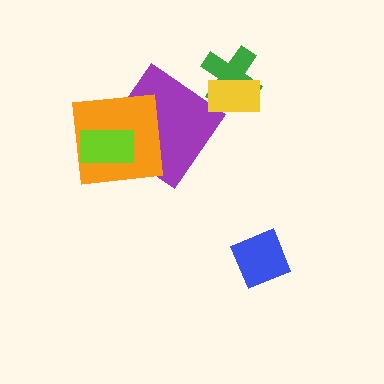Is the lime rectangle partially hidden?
No, no other shape covers it.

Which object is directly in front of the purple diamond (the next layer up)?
The orange square is directly in front of the purple diamond.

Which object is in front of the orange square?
The lime rectangle is in front of the orange square.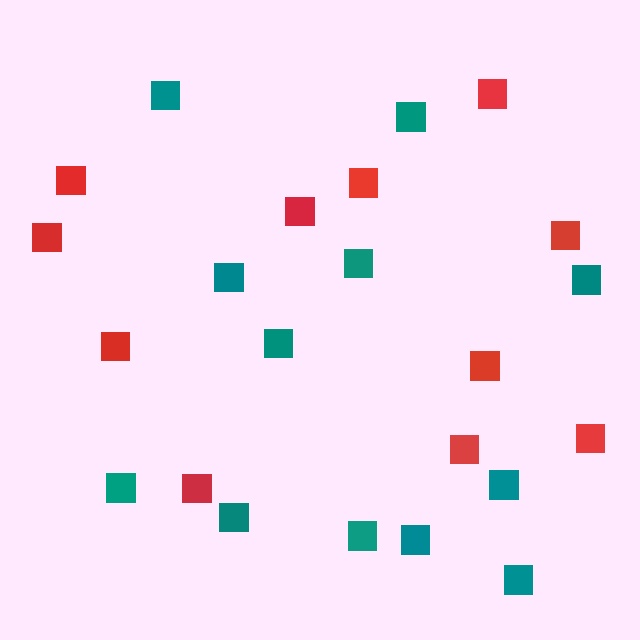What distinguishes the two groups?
There are 2 groups: one group of teal squares (12) and one group of red squares (11).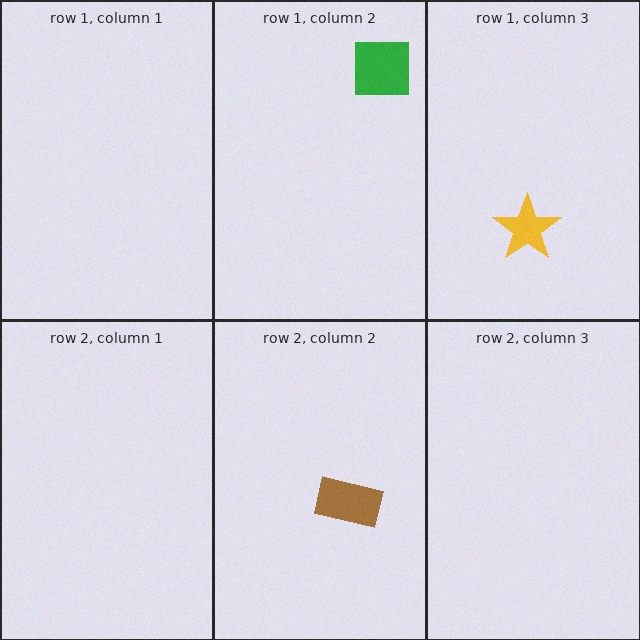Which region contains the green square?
The row 1, column 2 region.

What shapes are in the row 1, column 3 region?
The yellow star.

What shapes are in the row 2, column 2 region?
The brown rectangle.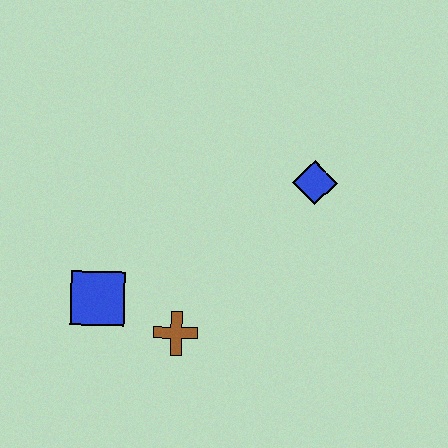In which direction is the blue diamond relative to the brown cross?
The blue diamond is above the brown cross.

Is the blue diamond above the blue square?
Yes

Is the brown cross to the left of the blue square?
No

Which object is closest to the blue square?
The brown cross is closest to the blue square.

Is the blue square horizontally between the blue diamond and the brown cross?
No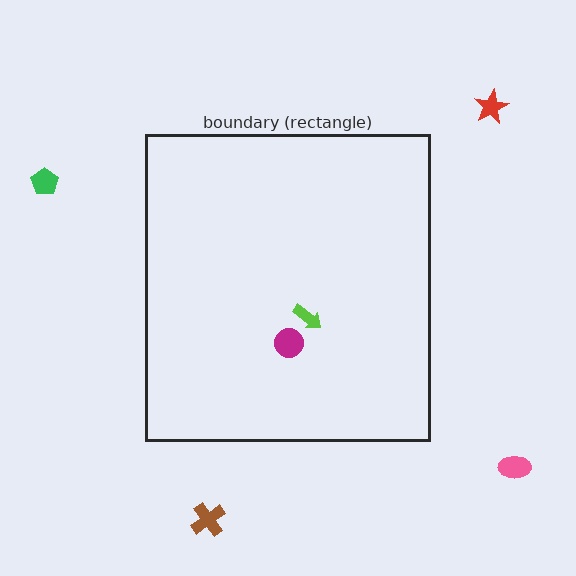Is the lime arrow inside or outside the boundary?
Inside.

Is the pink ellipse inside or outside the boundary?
Outside.